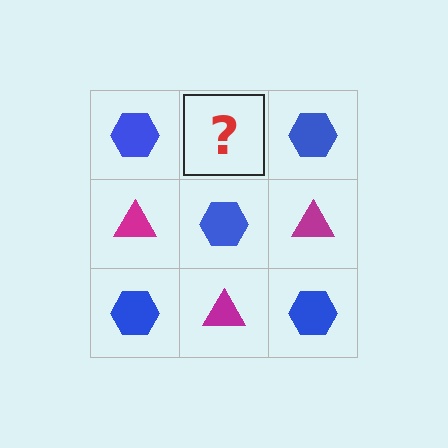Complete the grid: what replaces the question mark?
The question mark should be replaced with a magenta triangle.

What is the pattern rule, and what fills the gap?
The rule is that it alternates blue hexagon and magenta triangle in a checkerboard pattern. The gap should be filled with a magenta triangle.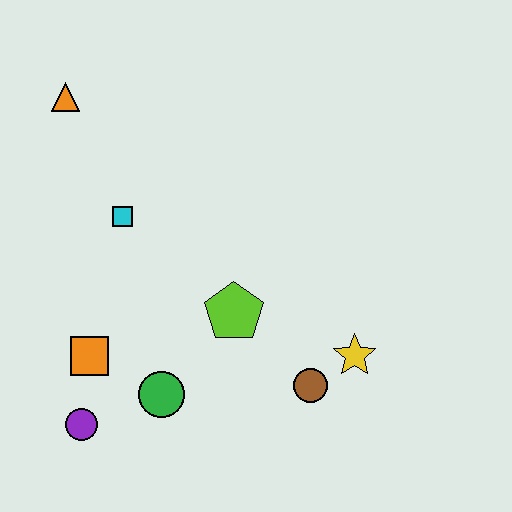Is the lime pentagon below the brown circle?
No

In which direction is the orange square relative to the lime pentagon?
The orange square is to the left of the lime pentagon.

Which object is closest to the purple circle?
The orange square is closest to the purple circle.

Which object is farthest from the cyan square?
The yellow star is farthest from the cyan square.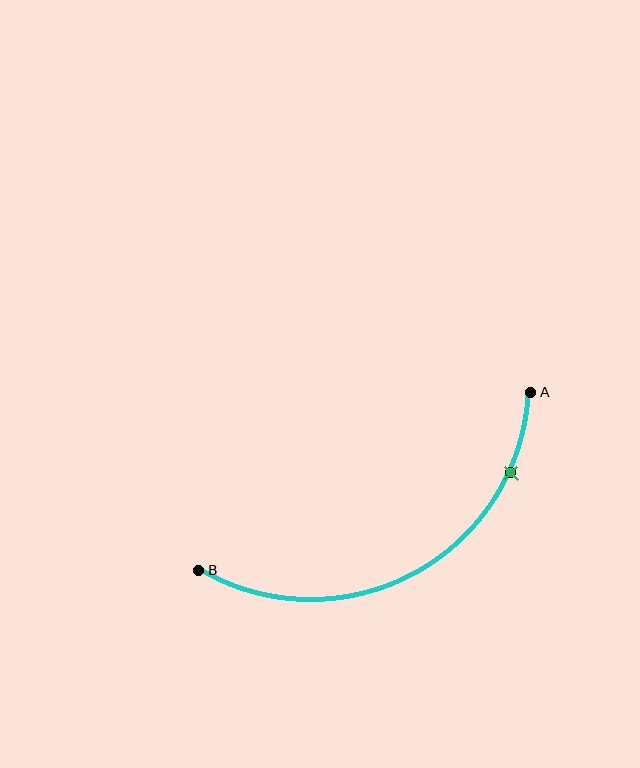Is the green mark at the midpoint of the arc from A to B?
No. The green mark lies on the arc but is closer to endpoint A. The arc midpoint would be at the point on the curve equidistant along the arc from both A and B.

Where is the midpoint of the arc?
The arc midpoint is the point on the curve farthest from the straight line joining A and B. It sits below that line.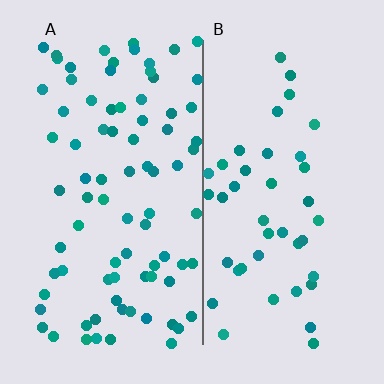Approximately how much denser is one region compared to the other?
Approximately 1.9× — region A over region B.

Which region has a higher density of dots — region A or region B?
A (the left).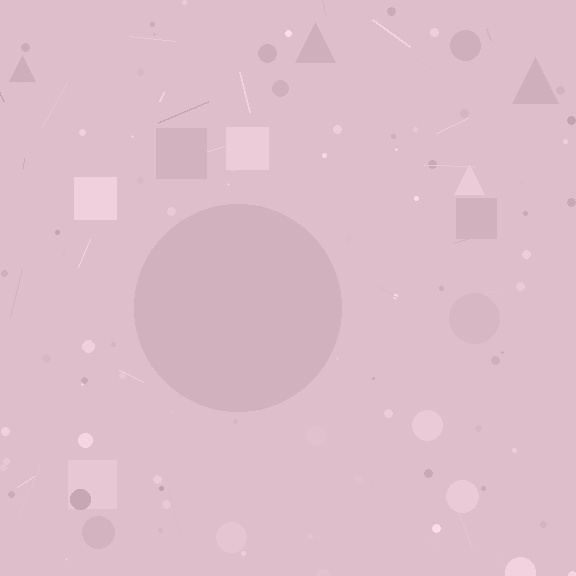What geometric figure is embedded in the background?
A circle is embedded in the background.